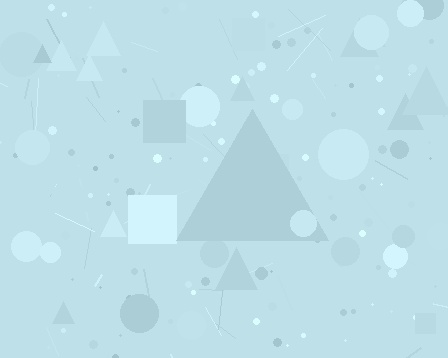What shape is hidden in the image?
A triangle is hidden in the image.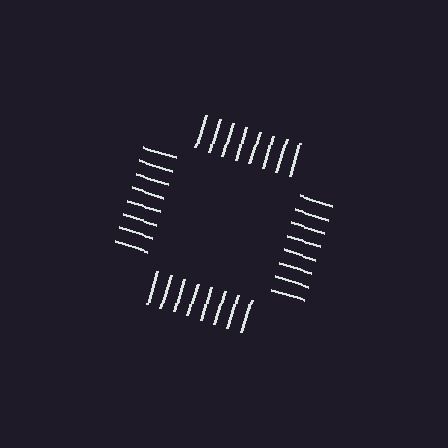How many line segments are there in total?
32 — 8 along each of the 4 edges.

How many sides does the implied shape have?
4 sides — the line-ends trace a square.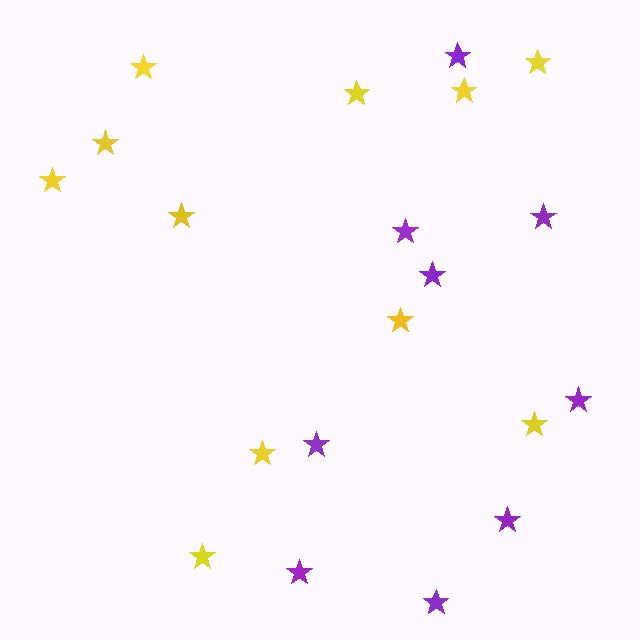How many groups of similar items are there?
There are 2 groups: one group of yellow stars (11) and one group of purple stars (9).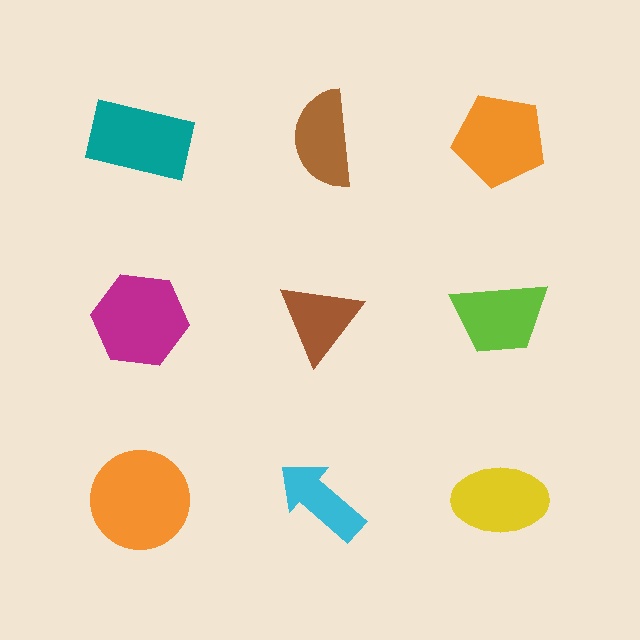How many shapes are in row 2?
3 shapes.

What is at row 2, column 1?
A magenta hexagon.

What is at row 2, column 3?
A lime trapezoid.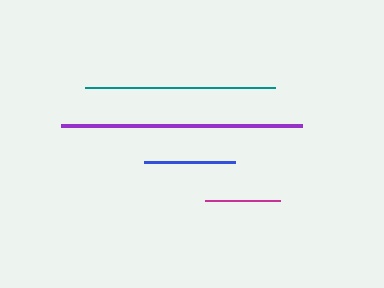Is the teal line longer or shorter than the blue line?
The teal line is longer than the blue line.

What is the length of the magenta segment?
The magenta segment is approximately 75 pixels long.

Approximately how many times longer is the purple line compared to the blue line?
The purple line is approximately 2.6 times the length of the blue line.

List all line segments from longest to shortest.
From longest to shortest: purple, teal, blue, magenta.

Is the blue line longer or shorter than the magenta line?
The blue line is longer than the magenta line.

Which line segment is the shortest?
The magenta line is the shortest at approximately 75 pixels.